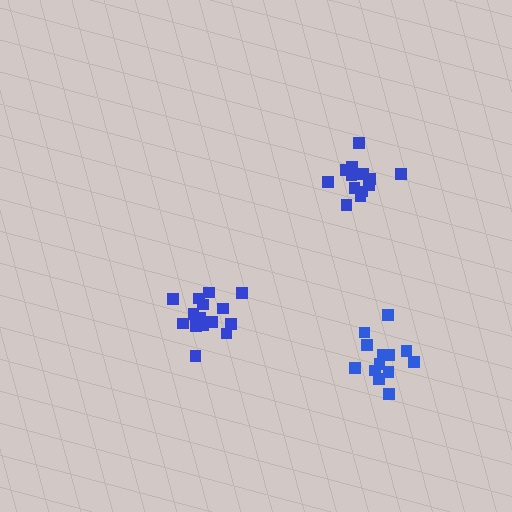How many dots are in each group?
Group 1: 17 dots, Group 2: 13 dots, Group 3: 13 dots (43 total).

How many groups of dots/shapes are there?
There are 3 groups.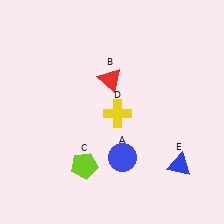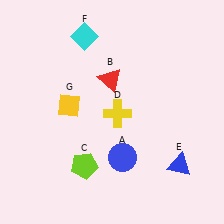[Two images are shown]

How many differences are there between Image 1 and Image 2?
There are 2 differences between the two images.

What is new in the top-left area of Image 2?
A cyan diamond (F) was added in the top-left area of Image 2.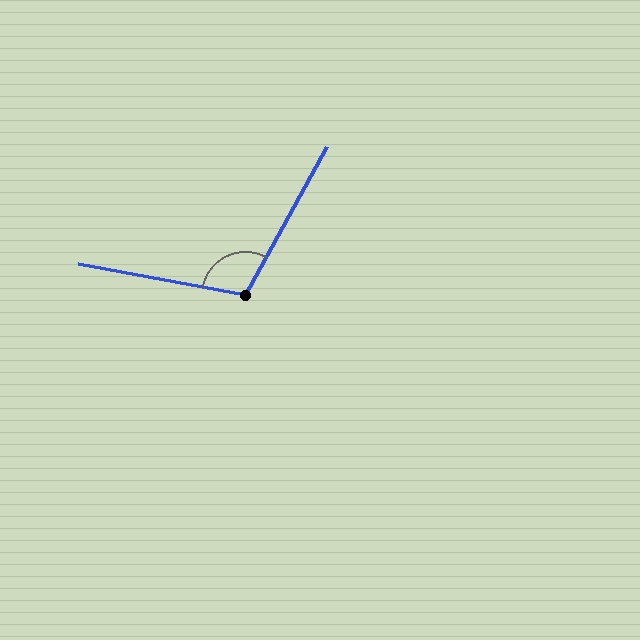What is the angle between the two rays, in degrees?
Approximately 108 degrees.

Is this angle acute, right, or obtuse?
It is obtuse.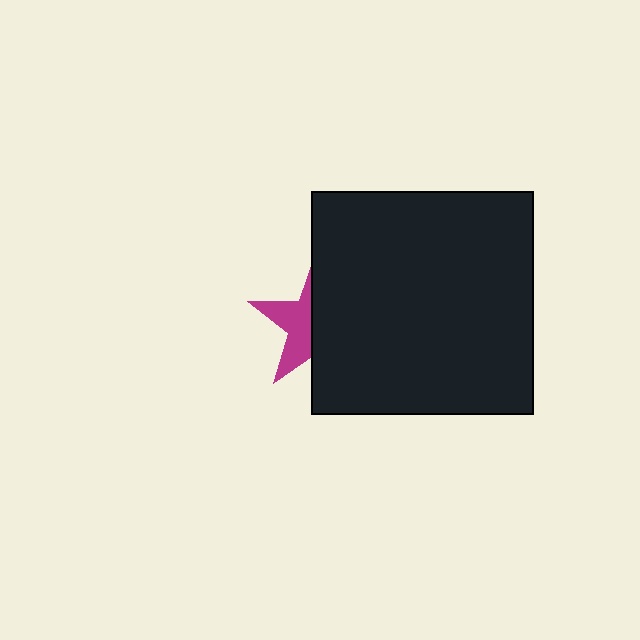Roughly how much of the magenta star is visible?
A small part of it is visible (roughly 42%).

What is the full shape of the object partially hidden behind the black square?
The partially hidden object is a magenta star.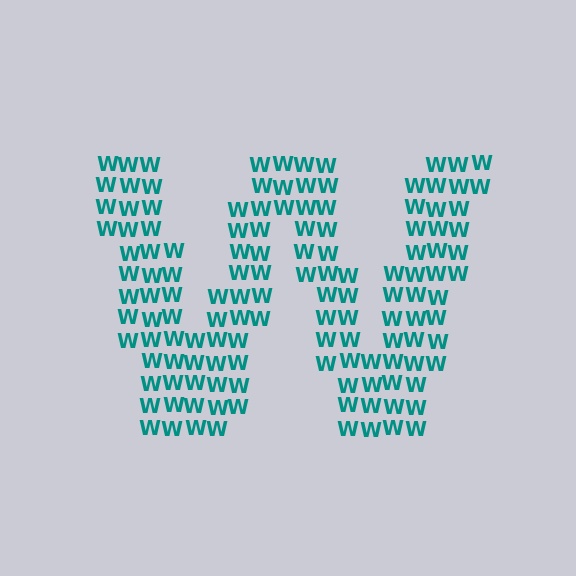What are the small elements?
The small elements are letter W's.